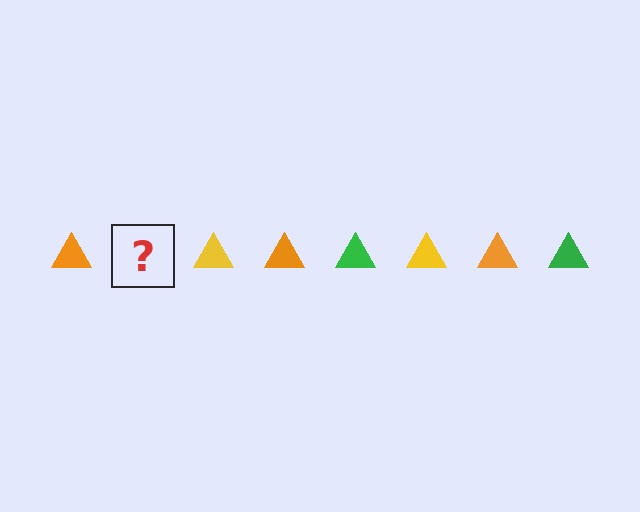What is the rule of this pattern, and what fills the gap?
The rule is that the pattern cycles through orange, green, yellow triangles. The gap should be filled with a green triangle.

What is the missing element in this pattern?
The missing element is a green triangle.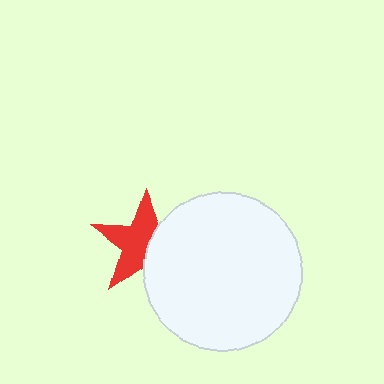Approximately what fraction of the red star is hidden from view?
Roughly 39% of the red star is hidden behind the white circle.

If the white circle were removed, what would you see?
You would see the complete red star.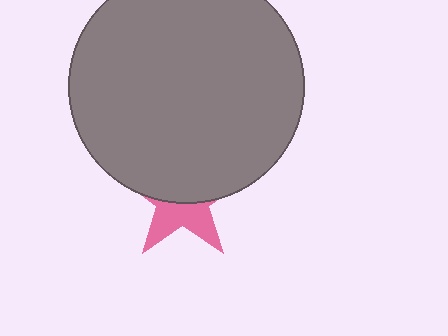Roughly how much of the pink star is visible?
A small part of it is visible (roughly 42%).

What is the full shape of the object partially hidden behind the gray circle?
The partially hidden object is a pink star.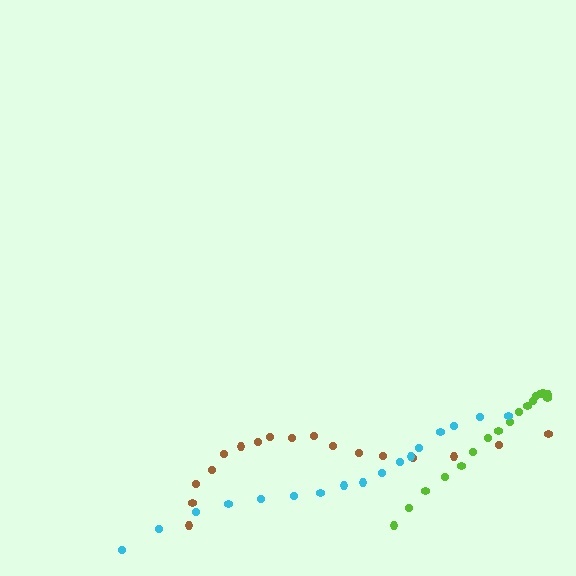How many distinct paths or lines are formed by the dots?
There are 3 distinct paths.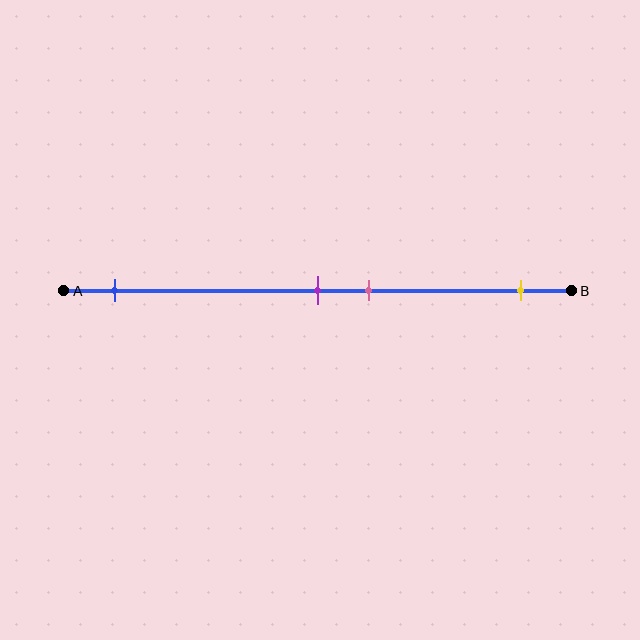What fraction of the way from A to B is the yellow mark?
The yellow mark is approximately 90% (0.9) of the way from A to B.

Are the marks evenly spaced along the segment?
No, the marks are not evenly spaced.